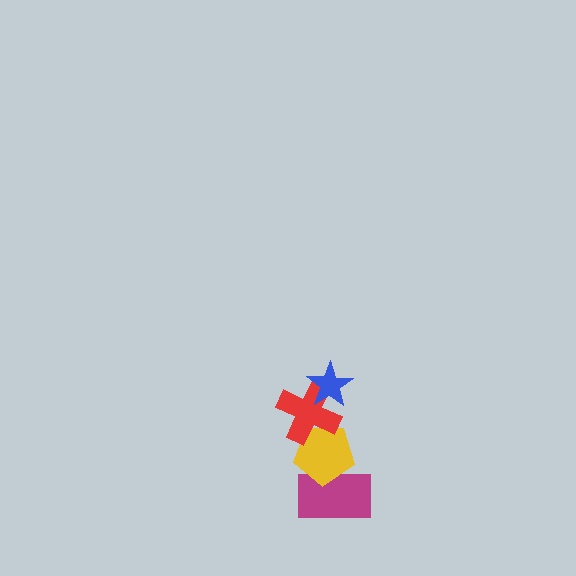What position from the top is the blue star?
The blue star is 1st from the top.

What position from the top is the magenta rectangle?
The magenta rectangle is 4th from the top.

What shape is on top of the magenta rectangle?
The yellow pentagon is on top of the magenta rectangle.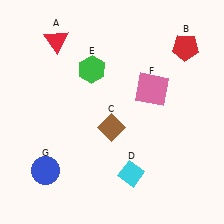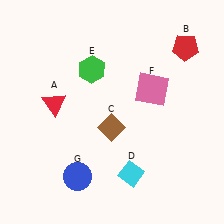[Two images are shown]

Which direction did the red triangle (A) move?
The red triangle (A) moved down.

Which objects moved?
The objects that moved are: the red triangle (A), the blue circle (G).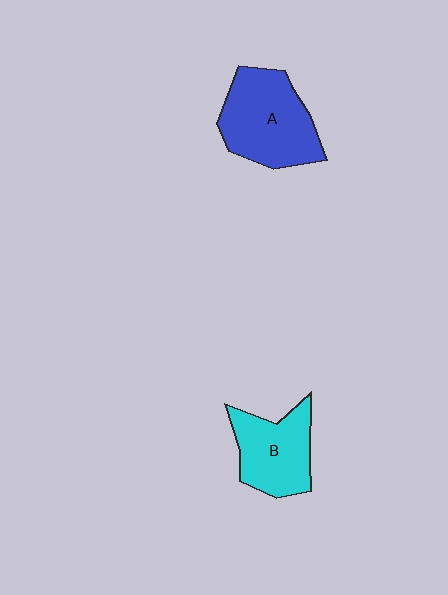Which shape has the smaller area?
Shape B (cyan).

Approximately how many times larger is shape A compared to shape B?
Approximately 1.3 times.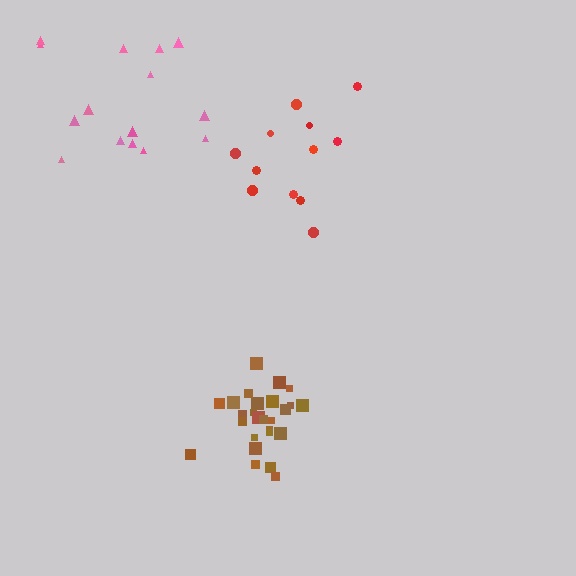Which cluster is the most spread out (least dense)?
Pink.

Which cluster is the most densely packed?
Brown.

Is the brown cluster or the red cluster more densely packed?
Brown.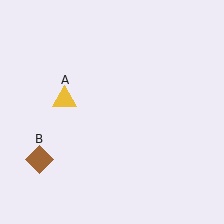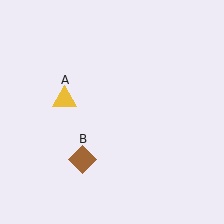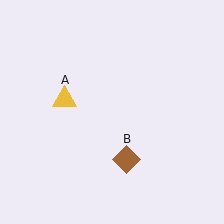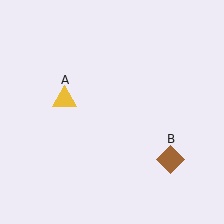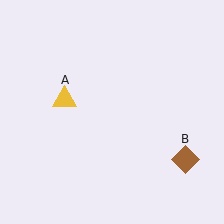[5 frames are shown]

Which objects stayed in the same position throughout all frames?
Yellow triangle (object A) remained stationary.